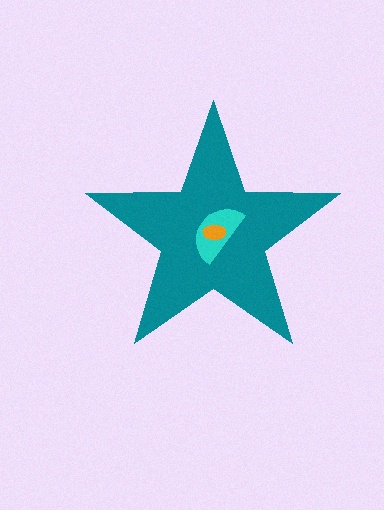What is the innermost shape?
The orange ellipse.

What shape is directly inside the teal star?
The cyan semicircle.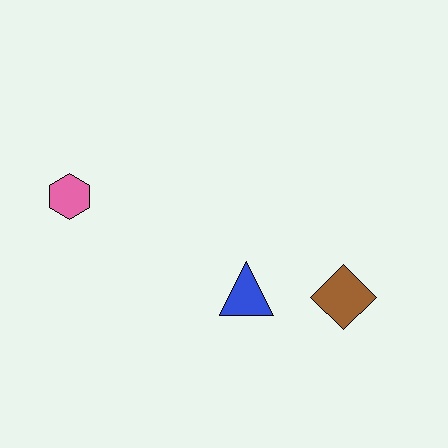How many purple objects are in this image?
There are no purple objects.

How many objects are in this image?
There are 3 objects.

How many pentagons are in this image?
There are no pentagons.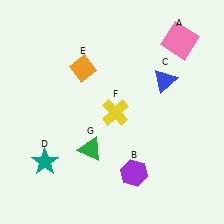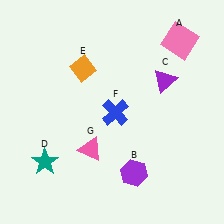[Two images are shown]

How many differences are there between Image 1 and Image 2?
There are 3 differences between the two images.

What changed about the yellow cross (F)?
In Image 1, F is yellow. In Image 2, it changed to blue.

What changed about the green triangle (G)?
In Image 1, G is green. In Image 2, it changed to pink.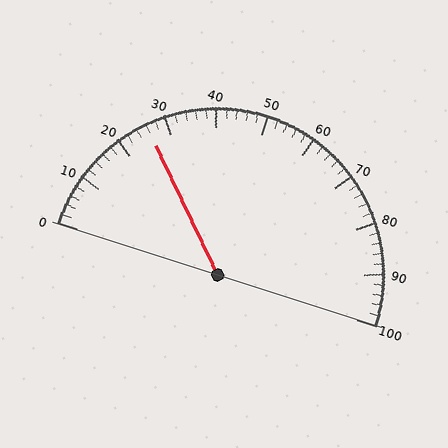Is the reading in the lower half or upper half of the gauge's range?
The reading is in the lower half of the range (0 to 100).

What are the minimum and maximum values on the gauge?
The gauge ranges from 0 to 100.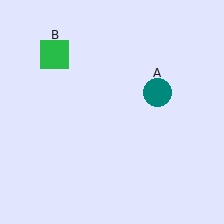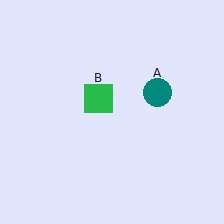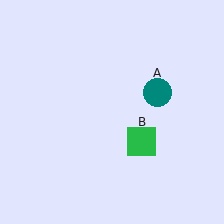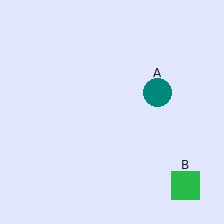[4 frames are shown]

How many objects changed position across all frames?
1 object changed position: green square (object B).